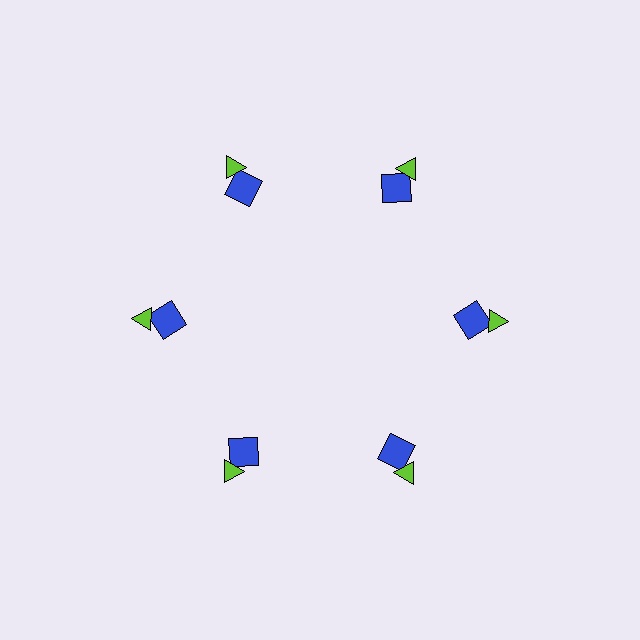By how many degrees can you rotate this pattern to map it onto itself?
The pattern maps onto itself every 60 degrees of rotation.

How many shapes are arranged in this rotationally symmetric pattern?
There are 12 shapes, arranged in 6 groups of 2.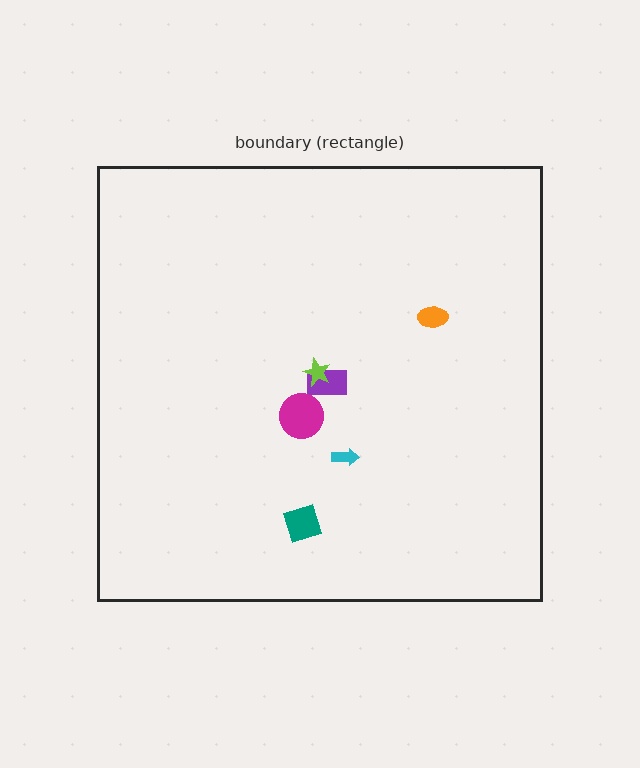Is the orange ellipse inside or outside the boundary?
Inside.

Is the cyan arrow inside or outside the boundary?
Inside.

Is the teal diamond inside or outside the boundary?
Inside.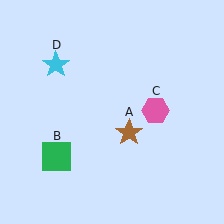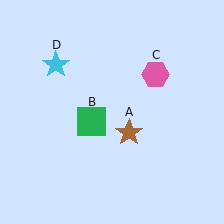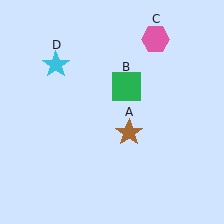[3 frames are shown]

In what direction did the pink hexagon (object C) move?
The pink hexagon (object C) moved up.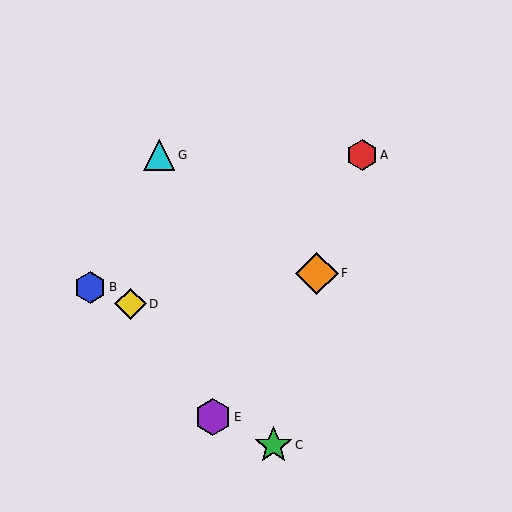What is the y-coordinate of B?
Object B is at y≈287.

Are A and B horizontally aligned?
No, A is at y≈155 and B is at y≈287.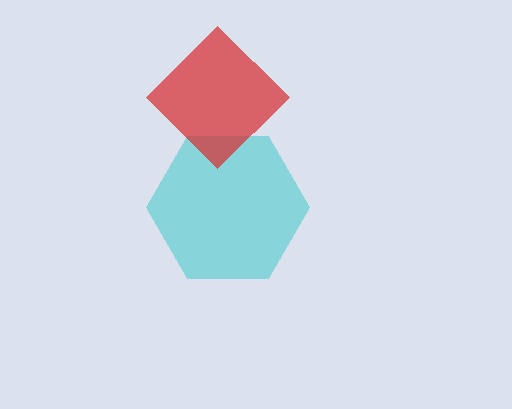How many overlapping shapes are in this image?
There are 2 overlapping shapes in the image.